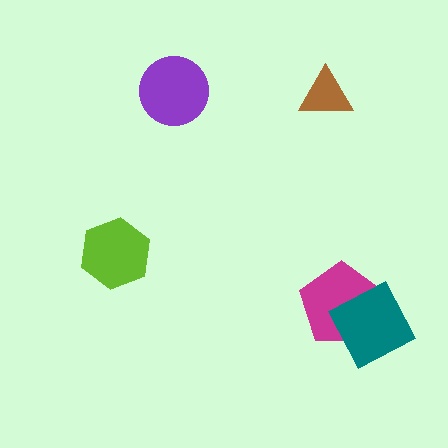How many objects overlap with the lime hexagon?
0 objects overlap with the lime hexagon.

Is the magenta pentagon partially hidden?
Yes, it is partially covered by another shape.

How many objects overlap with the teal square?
1 object overlaps with the teal square.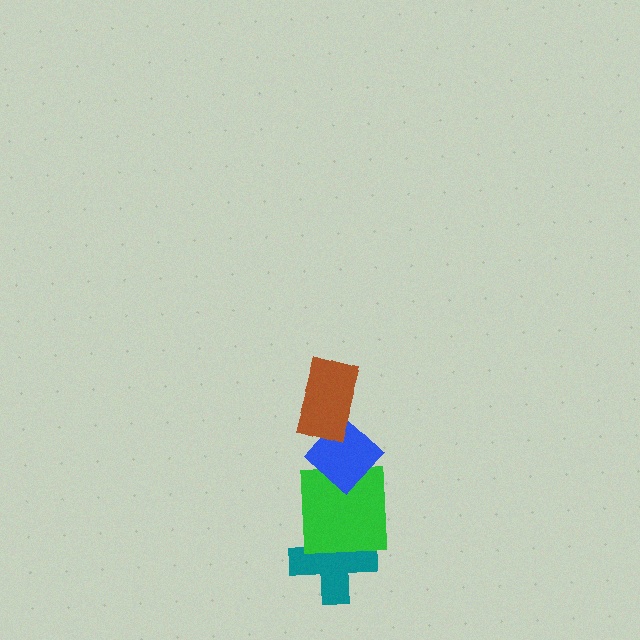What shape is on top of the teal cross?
The green square is on top of the teal cross.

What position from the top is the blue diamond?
The blue diamond is 2nd from the top.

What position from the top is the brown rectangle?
The brown rectangle is 1st from the top.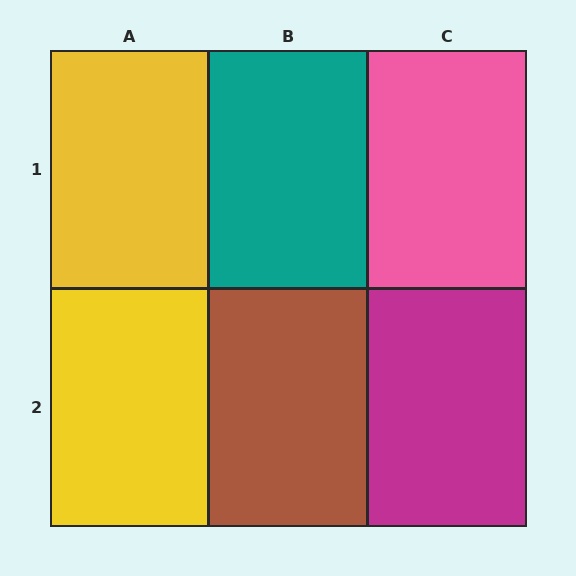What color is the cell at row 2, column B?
Brown.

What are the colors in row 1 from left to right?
Yellow, teal, pink.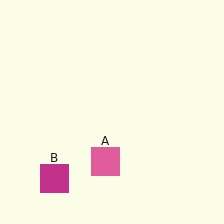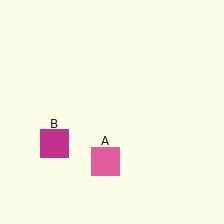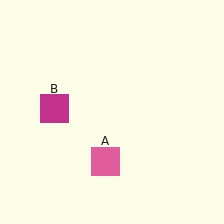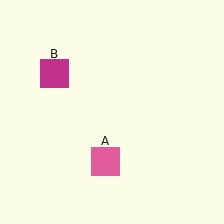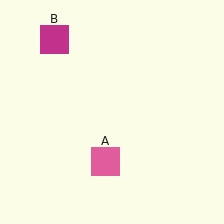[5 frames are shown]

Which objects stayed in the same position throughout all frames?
Pink square (object A) remained stationary.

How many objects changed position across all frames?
1 object changed position: magenta square (object B).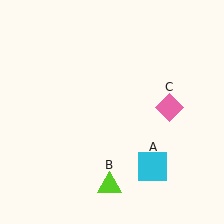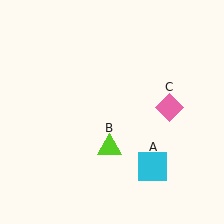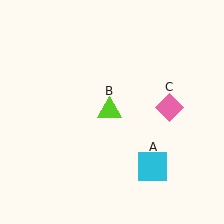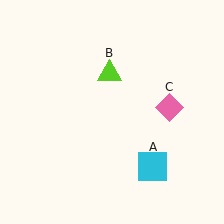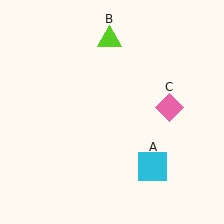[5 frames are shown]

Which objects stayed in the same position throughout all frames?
Cyan square (object A) and pink diamond (object C) remained stationary.